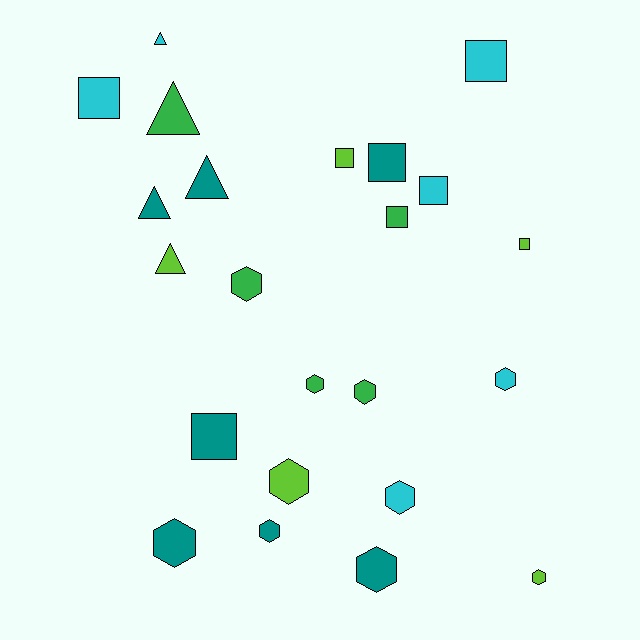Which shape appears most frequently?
Hexagon, with 10 objects.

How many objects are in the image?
There are 23 objects.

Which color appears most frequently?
Teal, with 7 objects.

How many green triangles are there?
There is 1 green triangle.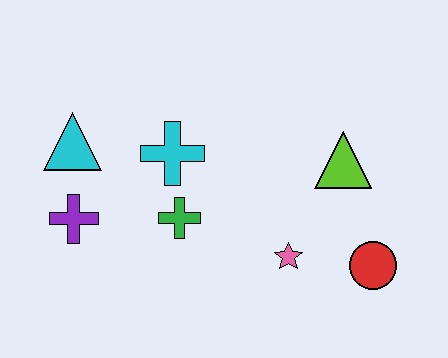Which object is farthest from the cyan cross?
The red circle is farthest from the cyan cross.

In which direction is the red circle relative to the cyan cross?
The red circle is to the right of the cyan cross.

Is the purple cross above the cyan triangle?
No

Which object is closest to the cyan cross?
The green cross is closest to the cyan cross.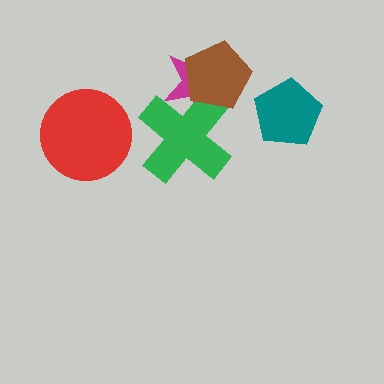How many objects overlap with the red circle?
0 objects overlap with the red circle.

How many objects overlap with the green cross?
2 objects overlap with the green cross.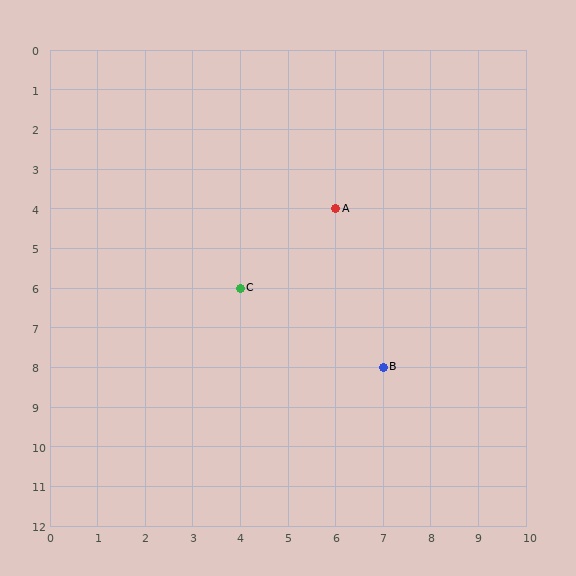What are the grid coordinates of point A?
Point A is at grid coordinates (6, 4).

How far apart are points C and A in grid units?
Points C and A are 2 columns and 2 rows apart (about 2.8 grid units diagonally).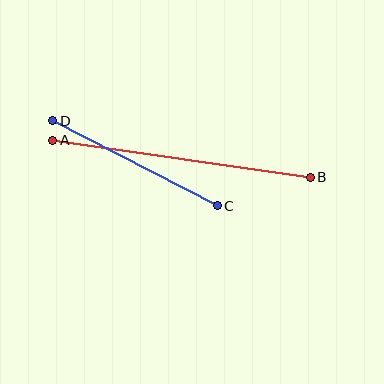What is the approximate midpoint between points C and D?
The midpoint is at approximately (135, 163) pixels.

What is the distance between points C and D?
The distance is approximately 185 pixels.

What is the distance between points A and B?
The distance is approximately 260 pixels.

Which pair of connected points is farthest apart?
Points A and B are farthest apart.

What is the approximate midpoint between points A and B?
The midpoint is at approximately (181, 159) pixels.